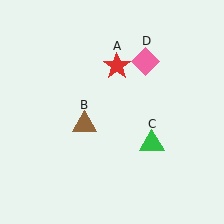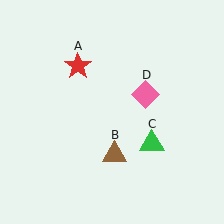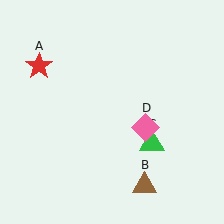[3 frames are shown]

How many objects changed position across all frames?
3 objects changed position: red star (object A), brown triangle (object B), pink diamond (object D).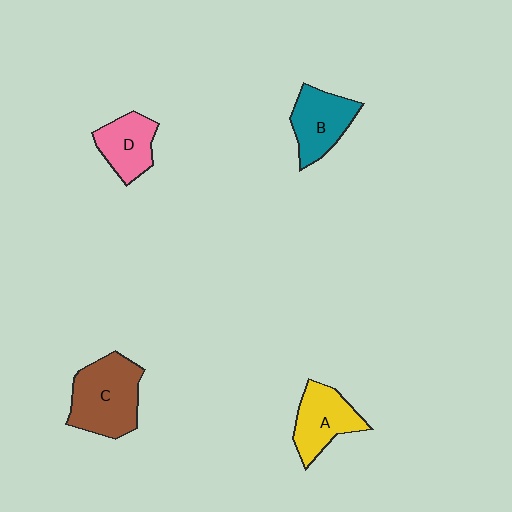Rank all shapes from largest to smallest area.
From largest to smallest: C (brown), B (teal), A (yellow), D (pink).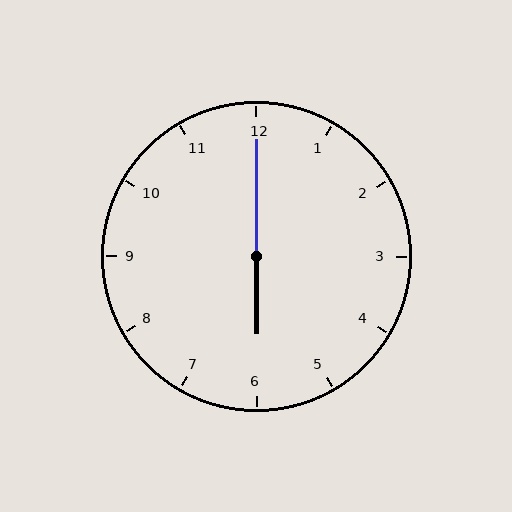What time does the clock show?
6:00.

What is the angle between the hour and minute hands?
Approximately 180 degrees.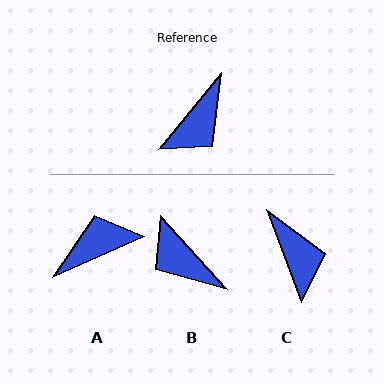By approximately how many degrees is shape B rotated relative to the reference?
Approximately 99 degrees clockwise.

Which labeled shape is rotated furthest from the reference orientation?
A, about 153 degrees away.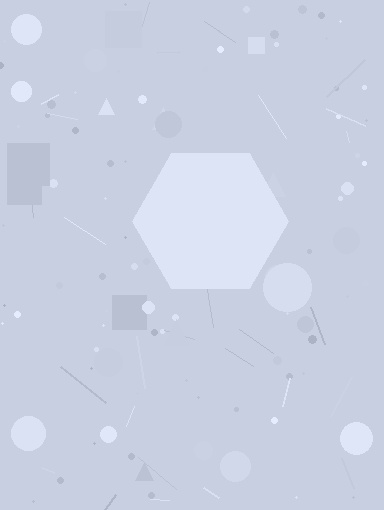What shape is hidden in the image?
A hexagon is hidden in the image.